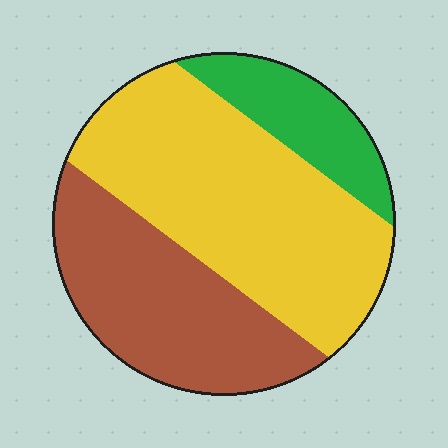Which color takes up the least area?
Green, at roughly 15%.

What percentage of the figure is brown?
Brown takes up between a quarter and a half of the figure.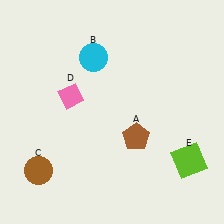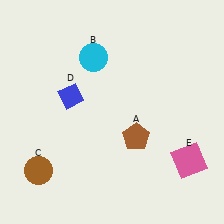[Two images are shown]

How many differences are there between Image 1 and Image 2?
There are 2 differences between the two images.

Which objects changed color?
D changed from pink to blue. E changed from lime to pink.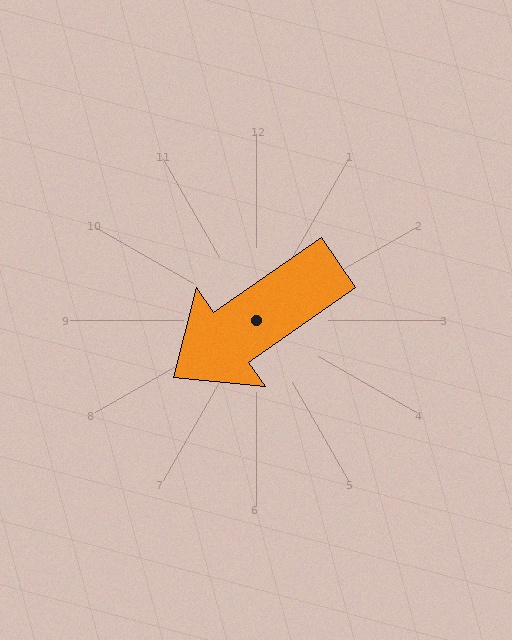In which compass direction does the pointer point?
Southwest.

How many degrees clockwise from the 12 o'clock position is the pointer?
Approximately 235 degrees.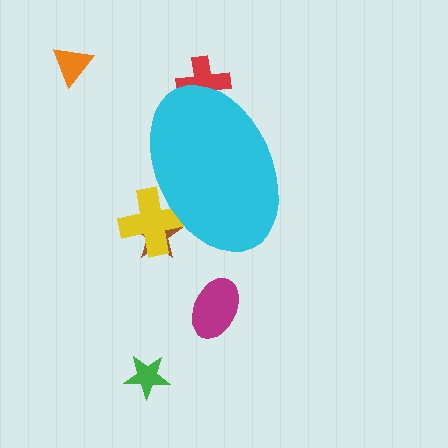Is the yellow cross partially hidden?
Yes, the yellow cross is partially hidden behind the cyan ellipse.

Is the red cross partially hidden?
Yes, the red cross is partially hidden behind the cyan ellipse.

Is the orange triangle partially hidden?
No, the orange triangle is fully visible.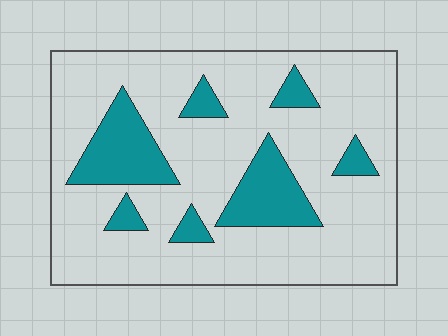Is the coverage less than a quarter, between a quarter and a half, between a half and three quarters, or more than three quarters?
Less than a quarter.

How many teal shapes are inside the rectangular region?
7.